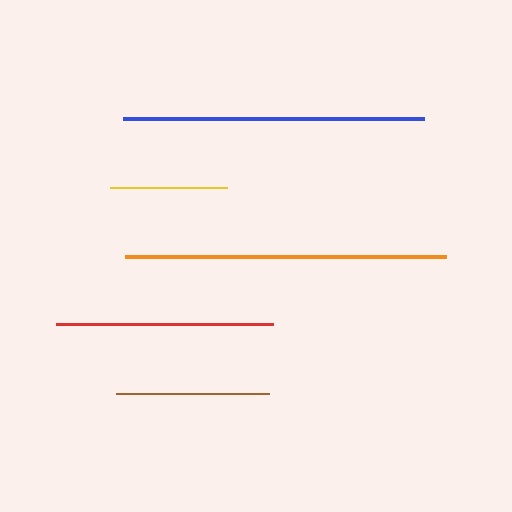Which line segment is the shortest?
The yellow line is the shortest at approximately 117 pixels.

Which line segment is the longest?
The orange line is the longest at approximately 321 pixels.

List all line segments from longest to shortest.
From longest to shortest: orange, blue, red, brown, yellow.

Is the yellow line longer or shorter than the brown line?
The brown line is longer than the yellow line.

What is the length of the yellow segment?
The yellow segment is approximately 117 pixels long.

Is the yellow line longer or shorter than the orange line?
The orange line is longer than the yellow line.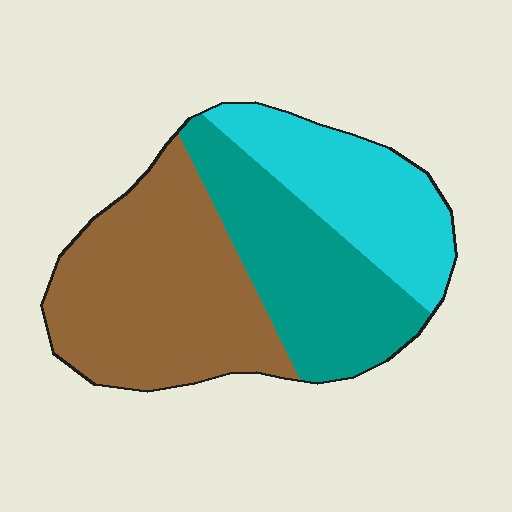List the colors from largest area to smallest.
From largest to smallest: brown, teal, cyan.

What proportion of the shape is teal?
Teal covers about 30% of the shape.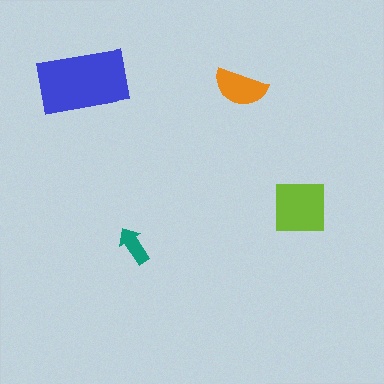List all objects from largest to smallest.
The blue rectangle, the lime square, the orange semicircle, the teal arrow.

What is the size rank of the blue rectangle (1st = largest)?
1st.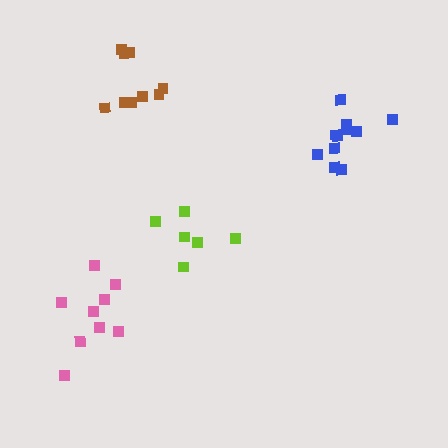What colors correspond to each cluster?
The clusters are colored: brown, lime, pink, blue.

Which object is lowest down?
The pink cluster is bottommost.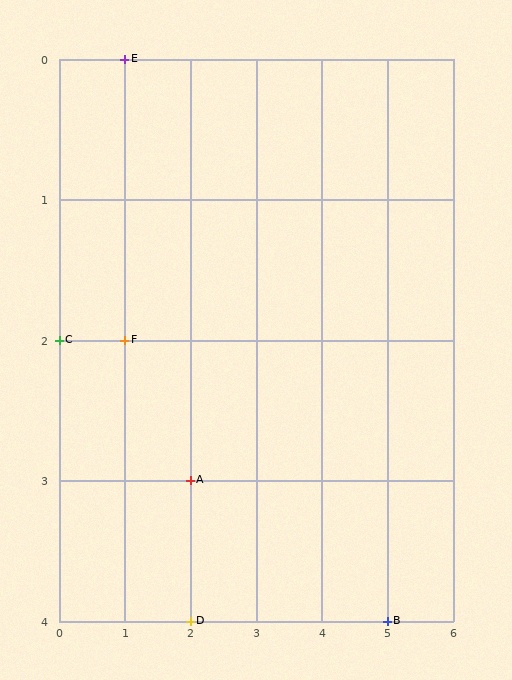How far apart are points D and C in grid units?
Points D and C are 2 columns and 2 rows apart (about 2.8 grid units diagonally).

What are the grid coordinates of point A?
Point A is at grid coordinates (2, 3).